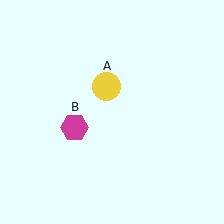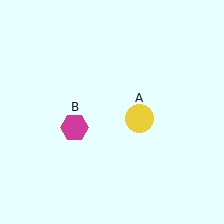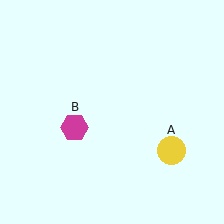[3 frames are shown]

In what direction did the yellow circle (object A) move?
The yellow circle (object A) moved down and to the right.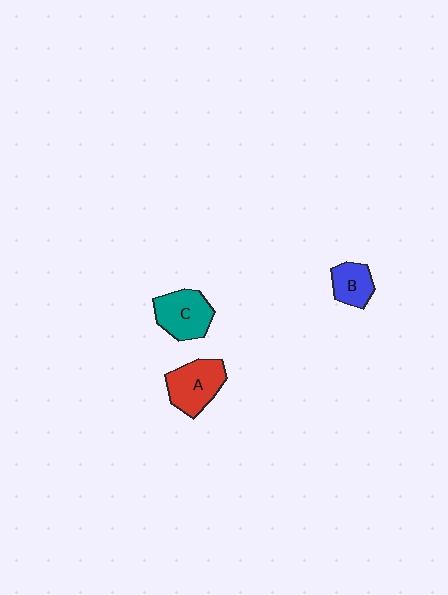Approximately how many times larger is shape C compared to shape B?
Approximately 1.5 times.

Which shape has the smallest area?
Shape B (blue).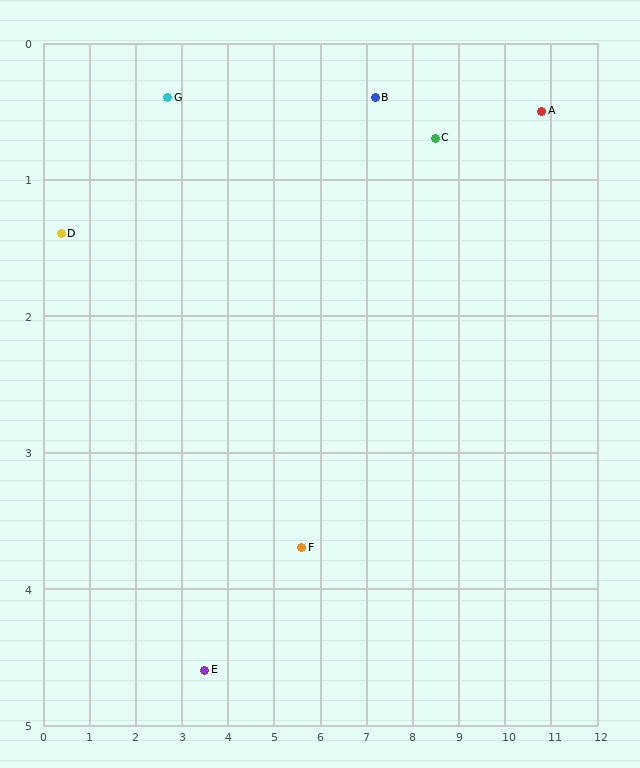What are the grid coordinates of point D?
Point D is at approximately (0.4, 1.4).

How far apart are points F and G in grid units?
Points F and G are about 4.4 grid units apart.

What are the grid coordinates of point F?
Point F is at approximately (5.6, 3.7).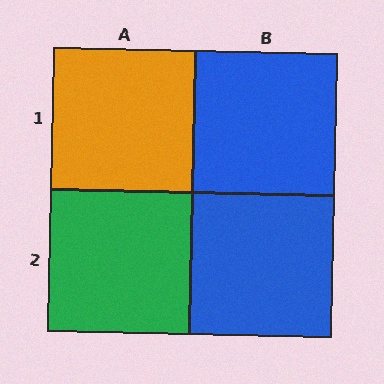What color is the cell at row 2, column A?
Green.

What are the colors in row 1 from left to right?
Orange, blue.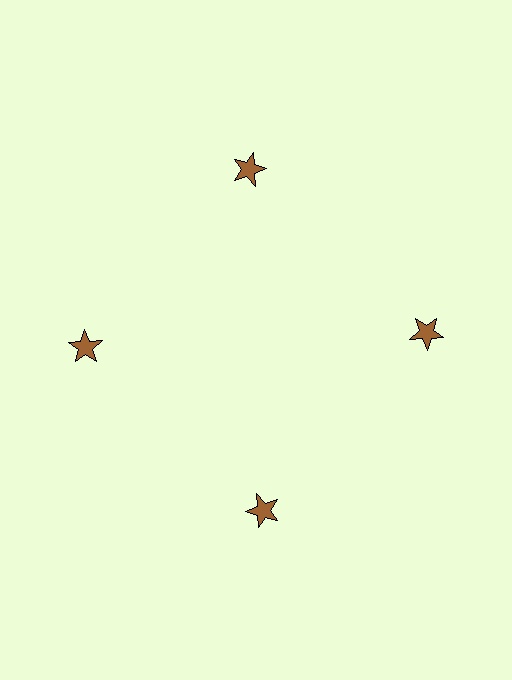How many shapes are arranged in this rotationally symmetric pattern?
There are 4 shapes, arranged in 4 groups of 1.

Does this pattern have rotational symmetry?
Yes, this pattern has 4-fold rotational symmetry. It looks the same after rotating 90 degrees around the center.